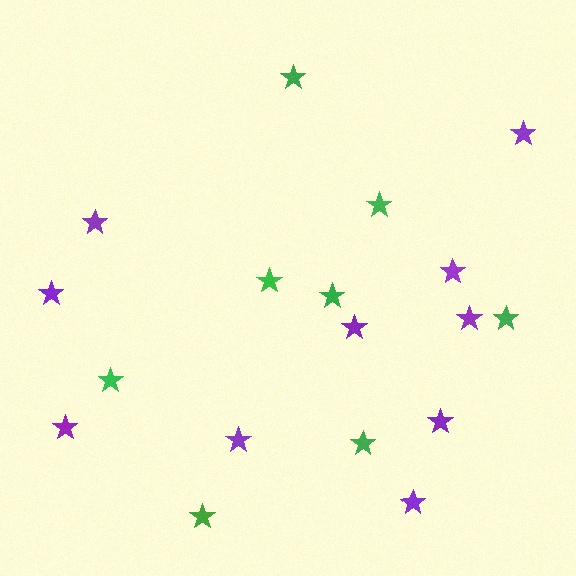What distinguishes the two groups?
There are 2 groups: one group of green stars (8) and one group of purple stars (10).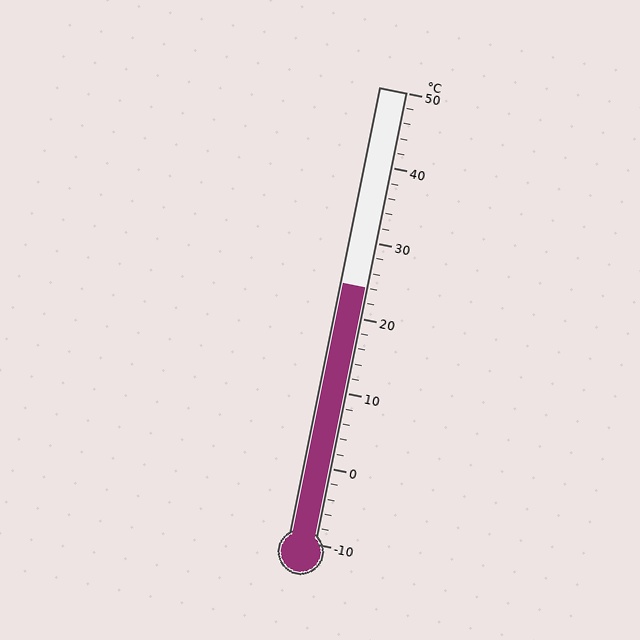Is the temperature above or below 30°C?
The temperature is below 30°C.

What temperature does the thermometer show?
The thermometer shows approximately 24°C.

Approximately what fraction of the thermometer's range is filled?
The thermometer is filled to approximately 55% of its range.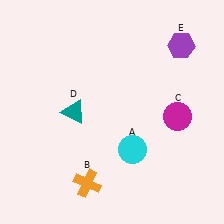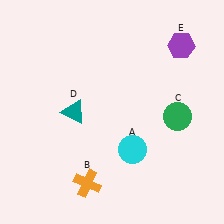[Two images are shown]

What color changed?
The circle (C) changed from magenta in Image 1 to green in Image 2.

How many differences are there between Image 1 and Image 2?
There is 1 difference between the two images.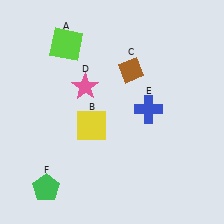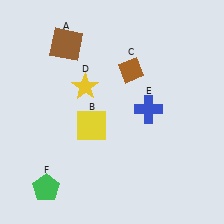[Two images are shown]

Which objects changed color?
A changed from lime to brown. D changed from pink to yellow.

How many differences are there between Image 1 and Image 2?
There are 2 differences between the two images.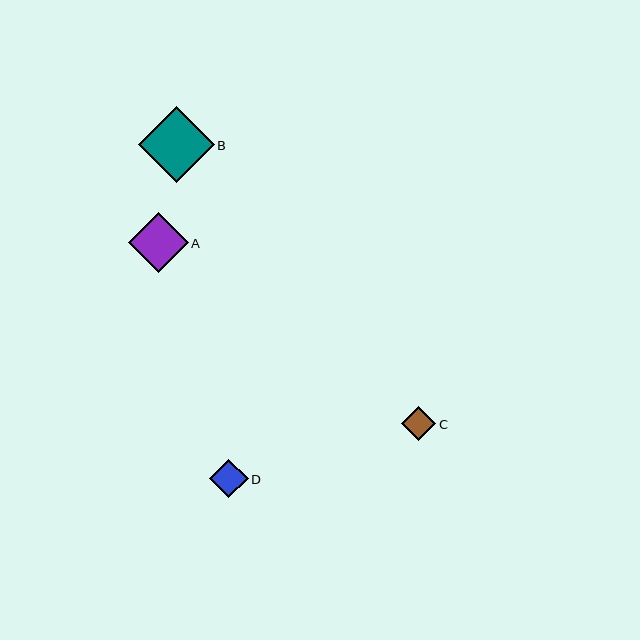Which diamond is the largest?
Diamond B is the largest with a size of approximately 76 pixels.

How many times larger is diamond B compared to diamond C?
Diamond B is approximately 2.2 times the size of diamond C.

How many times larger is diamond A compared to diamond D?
Diamond A is approximately 1.6 times the size of diamond D.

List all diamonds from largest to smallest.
From largest to smallest: B, A, D, C.